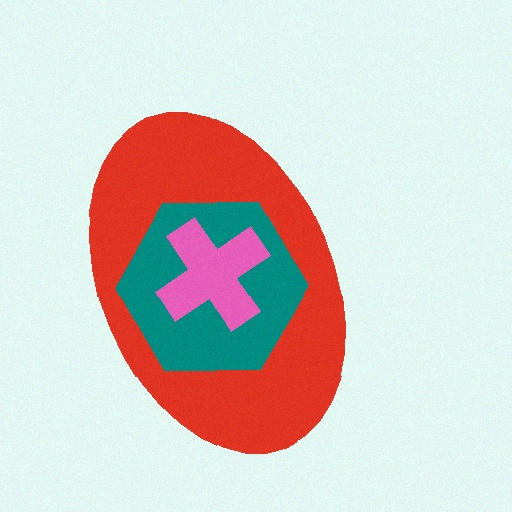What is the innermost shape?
The pink cross.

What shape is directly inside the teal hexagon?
The pink cross.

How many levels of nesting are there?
3.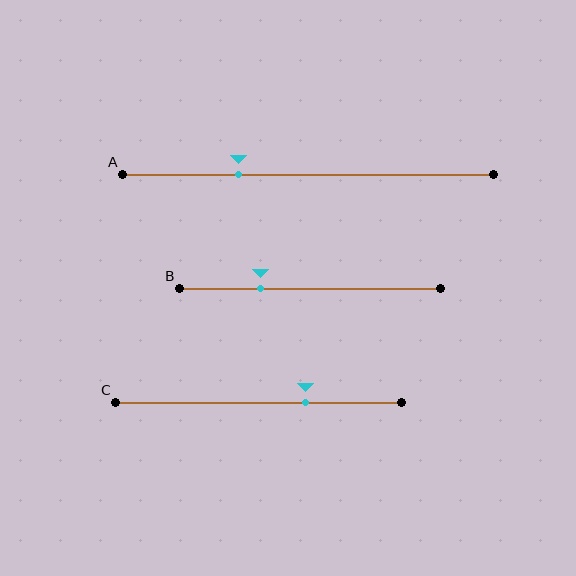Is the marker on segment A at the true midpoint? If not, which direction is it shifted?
No, the marker on segment A is shifted to the left by about 19% of the segment length.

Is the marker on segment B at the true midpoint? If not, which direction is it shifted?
No, the marker on segment B is shifted to the left by about 19% of the segment length.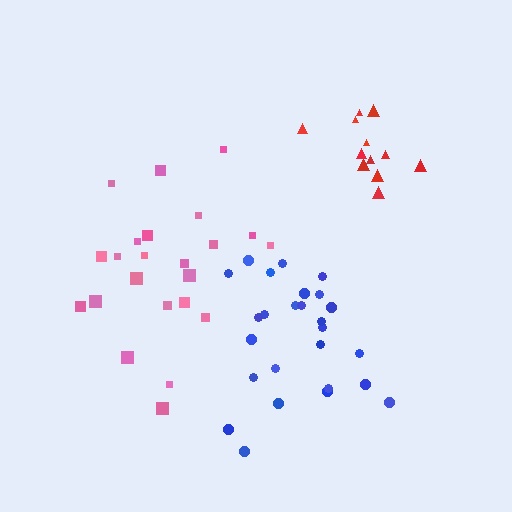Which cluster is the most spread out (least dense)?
Pink.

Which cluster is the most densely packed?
Red.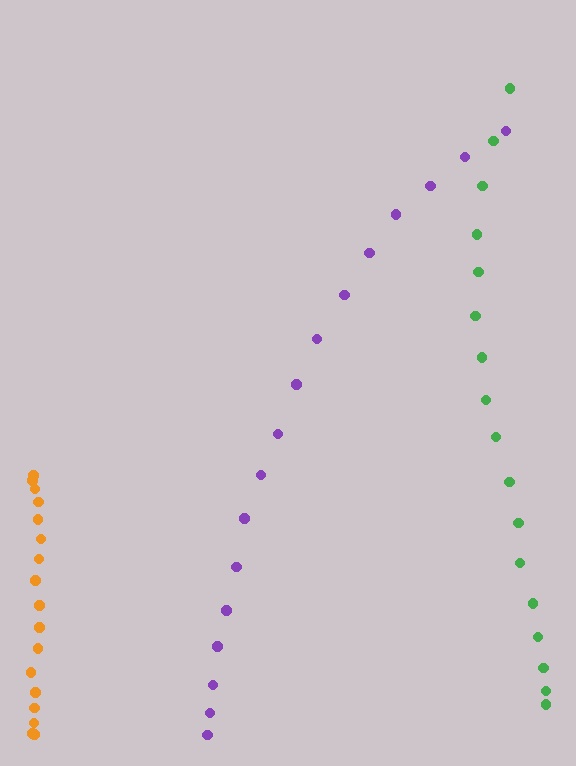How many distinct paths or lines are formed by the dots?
There are 3 distinct paths.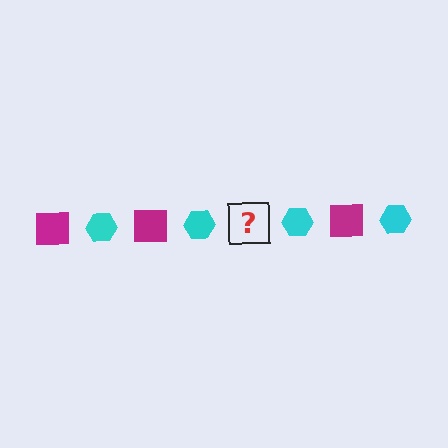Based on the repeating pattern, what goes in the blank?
The blank should be a magenta square.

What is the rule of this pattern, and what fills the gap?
The rule is that the pattern alternates between magenta square and cyan hexagon. The gap should be filled with a magenta square.